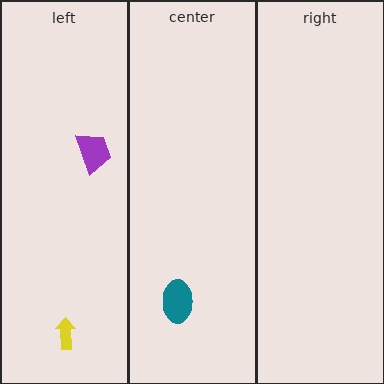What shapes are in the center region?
The teal ellipse.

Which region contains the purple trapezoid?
The left region.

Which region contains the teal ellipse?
The center region.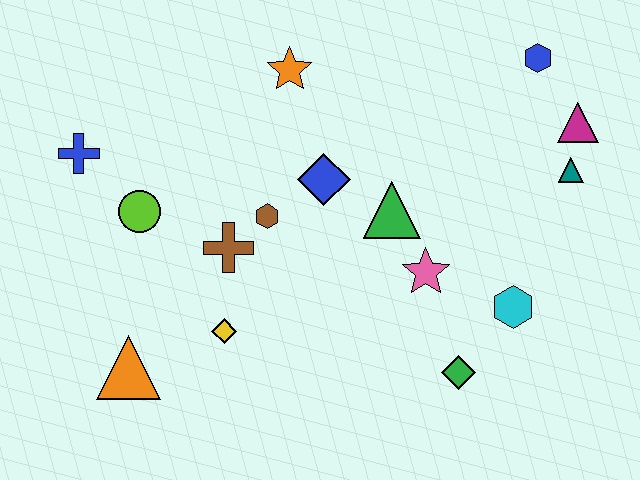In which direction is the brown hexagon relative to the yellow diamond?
The brown hexagon is above the yellow diamond.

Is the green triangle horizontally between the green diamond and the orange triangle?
Yes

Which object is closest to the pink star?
The green triangle is closest to the pink star.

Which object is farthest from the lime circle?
The magenta triangle is farthest from the lime circle.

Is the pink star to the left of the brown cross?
No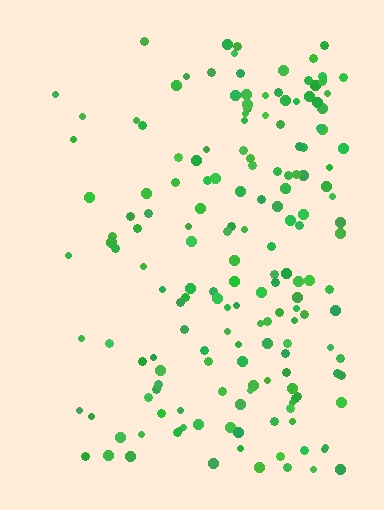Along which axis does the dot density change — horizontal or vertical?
Horizontal.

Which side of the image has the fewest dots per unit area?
The left.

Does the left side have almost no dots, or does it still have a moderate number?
Still a moderate number, just noticeably fewer than the right.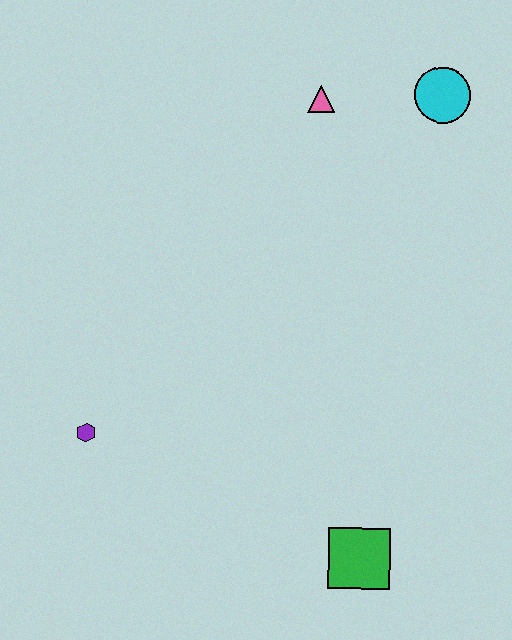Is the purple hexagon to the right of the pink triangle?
No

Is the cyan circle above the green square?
Yes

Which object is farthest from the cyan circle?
The purple hexagon is farthest from the cyan circle.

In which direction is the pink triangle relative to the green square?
The pink triangle is above the green square.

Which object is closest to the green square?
The purple hexagon is closest to the green square.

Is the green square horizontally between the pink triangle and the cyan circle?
Yes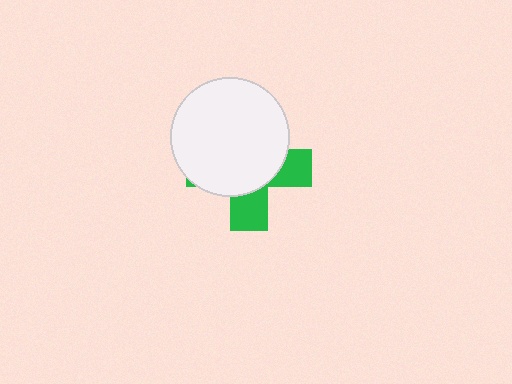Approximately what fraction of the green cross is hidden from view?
Roughly 66% of the green cross is hidden behind the white circle.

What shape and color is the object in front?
The object in front is a white circle.